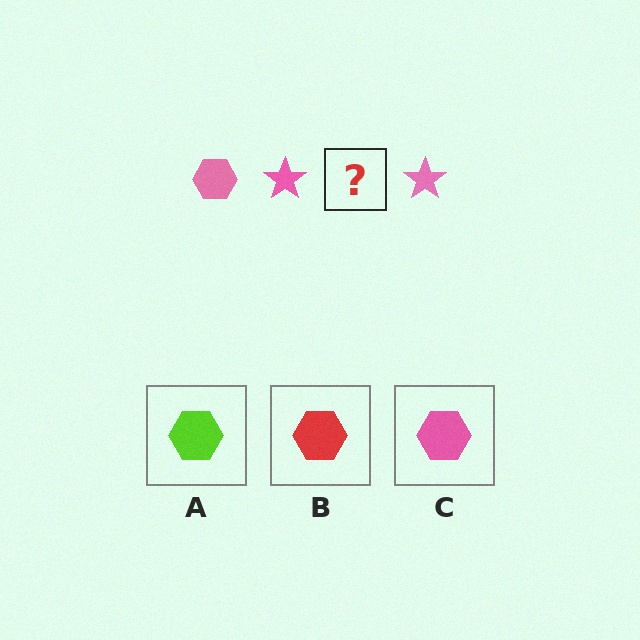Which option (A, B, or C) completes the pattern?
C.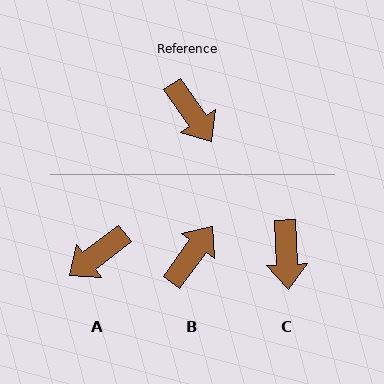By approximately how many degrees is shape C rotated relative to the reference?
Approximately 32 degrees clockwise.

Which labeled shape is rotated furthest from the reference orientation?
B, about 109 degrees away.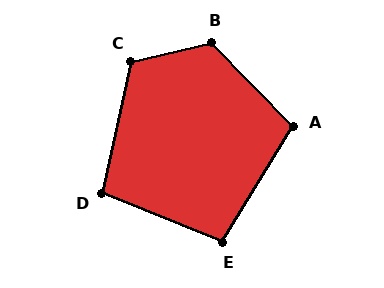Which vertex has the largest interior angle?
B, at approximately 122 degrees.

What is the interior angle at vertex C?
Approximately 115 degrees (obtuse).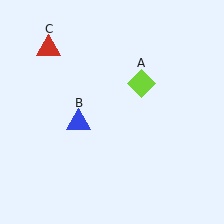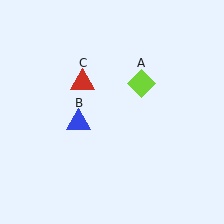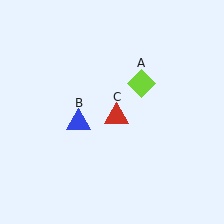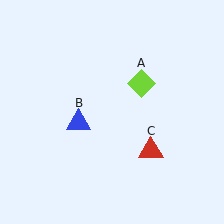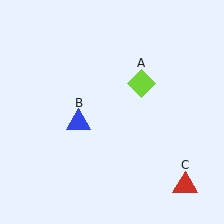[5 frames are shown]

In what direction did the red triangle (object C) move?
The red triangle (object C) moved down and to the right.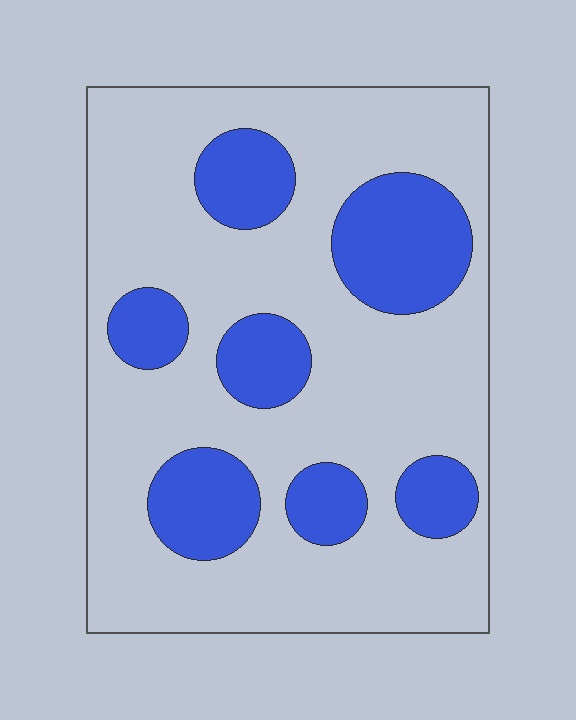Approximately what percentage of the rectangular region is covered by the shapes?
Approximately 25%.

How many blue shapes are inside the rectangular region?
7.